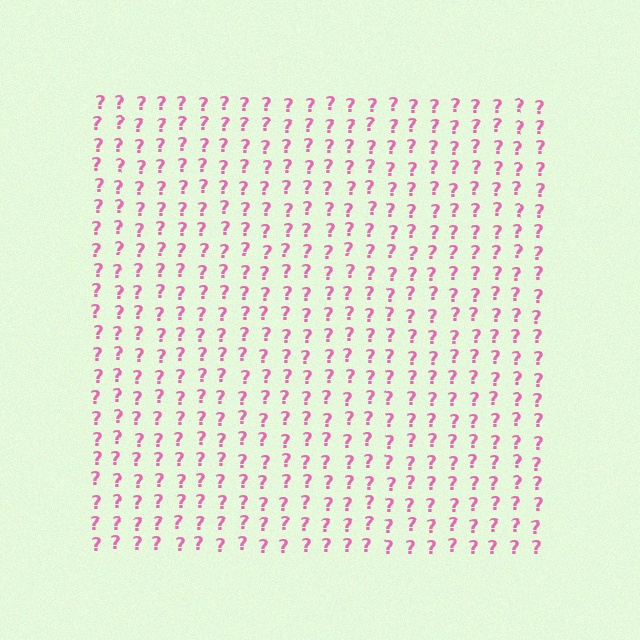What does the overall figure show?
The overall figure shows a square.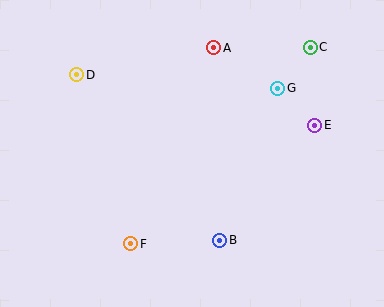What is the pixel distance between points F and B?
The distance between F and B is 89 pixels.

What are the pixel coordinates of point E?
Point E is at (315, 125).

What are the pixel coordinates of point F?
Point F is at (131, 244).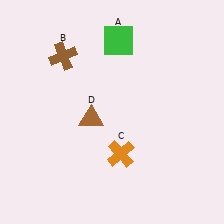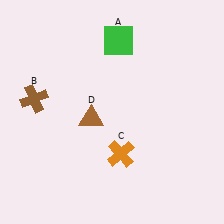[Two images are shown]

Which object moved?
The brown cross (B) moved down.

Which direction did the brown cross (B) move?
The brown cross (B) moved down.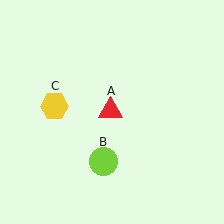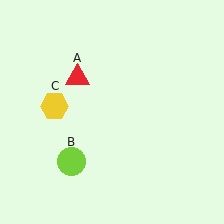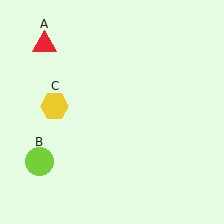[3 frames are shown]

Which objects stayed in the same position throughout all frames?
Yellow hexagon (object C) remained stationary.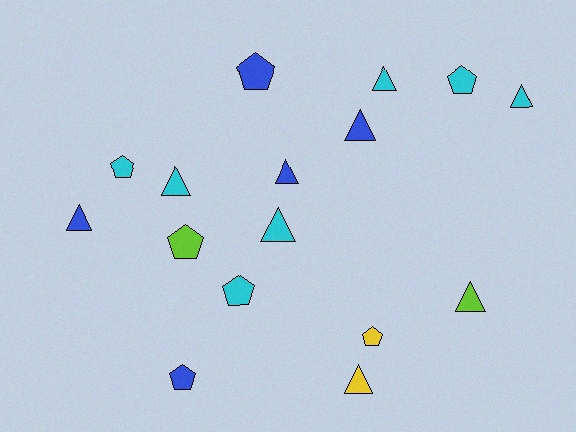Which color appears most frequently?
Cyan, with 7 objects.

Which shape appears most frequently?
Triangle, with 9 objects.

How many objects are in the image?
There are 16 objects.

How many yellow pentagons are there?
There is 1 yellow pentagon.